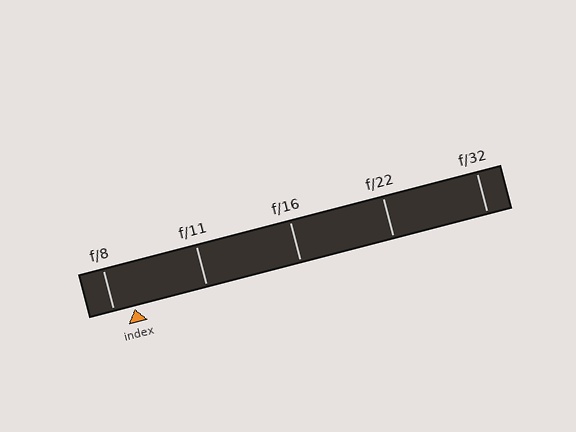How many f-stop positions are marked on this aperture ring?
There are 5 f-stop positions marked.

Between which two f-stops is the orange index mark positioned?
The index mark is between f/8 and f/11.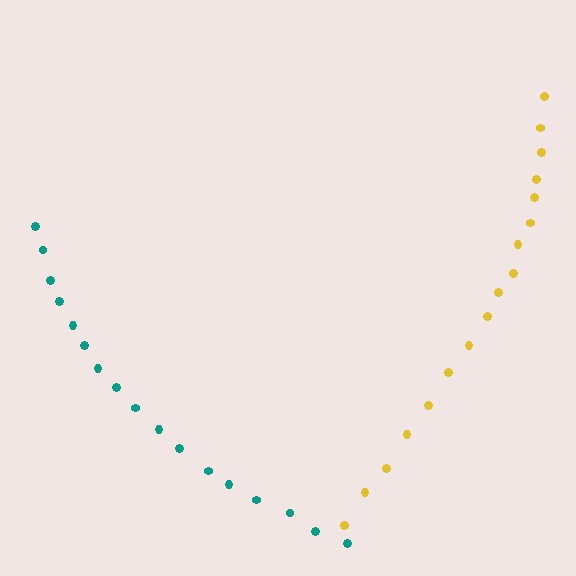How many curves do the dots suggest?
There are 2 distinct paths.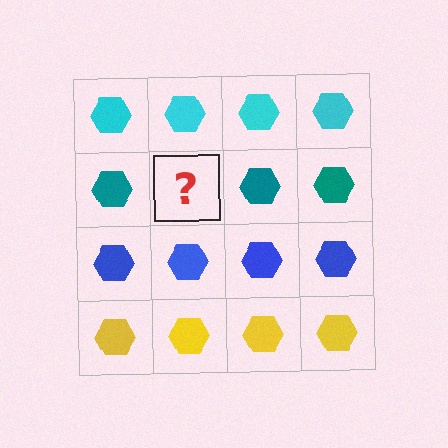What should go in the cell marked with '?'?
The missing cell should contain a teal hexagon.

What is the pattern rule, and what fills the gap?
The rule is that each row has a consistent color. The gap should be filled with a teal hexagon.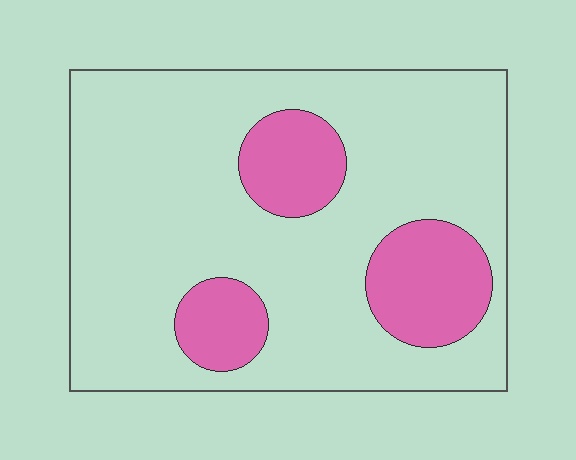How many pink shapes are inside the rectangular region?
3.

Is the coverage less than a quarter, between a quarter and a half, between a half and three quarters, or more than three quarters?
Less than a quarter.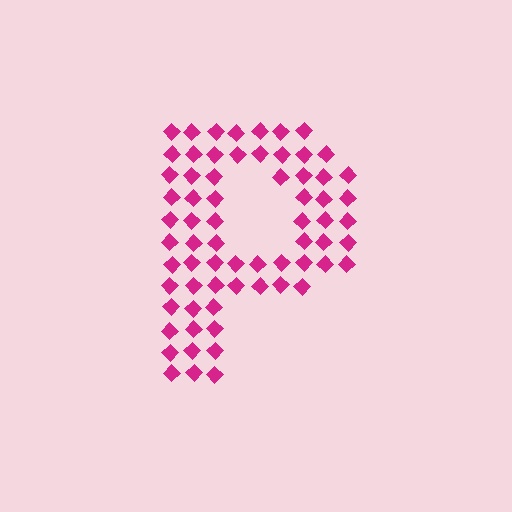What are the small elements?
The small elements are diamonds.